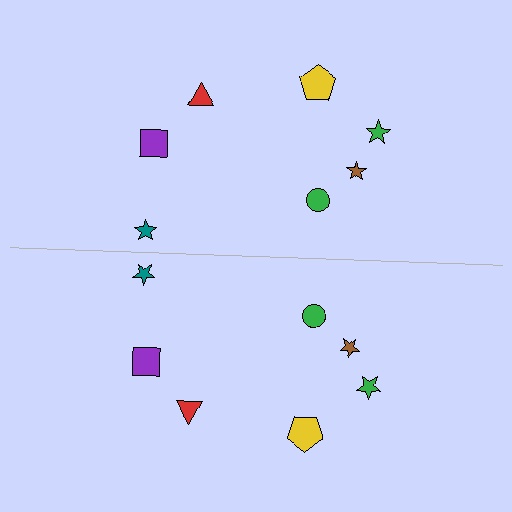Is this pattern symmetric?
Yes, this pattern has bilateral (reflection) symmetry.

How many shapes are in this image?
There are 14 shapes in this image.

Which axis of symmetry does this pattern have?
The pattern has a horizontal axis of symmetry running through the center of the image.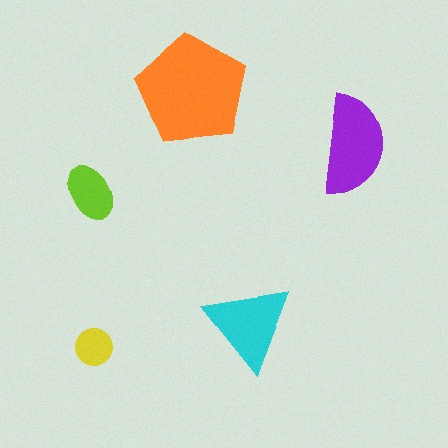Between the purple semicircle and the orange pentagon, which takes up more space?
The orange pentagon.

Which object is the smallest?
The yellow circle.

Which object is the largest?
The orange pentagon.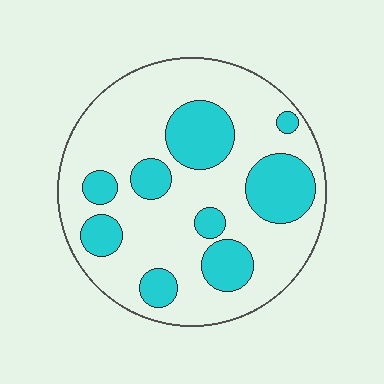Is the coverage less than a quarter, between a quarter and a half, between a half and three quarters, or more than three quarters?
Between a quarter and a half.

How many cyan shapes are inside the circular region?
9.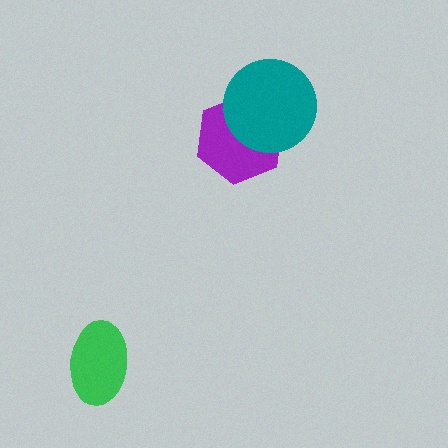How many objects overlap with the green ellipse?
0 objects overlap with the green ellipse.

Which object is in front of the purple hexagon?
The teal circle is in front of the purple hexagon.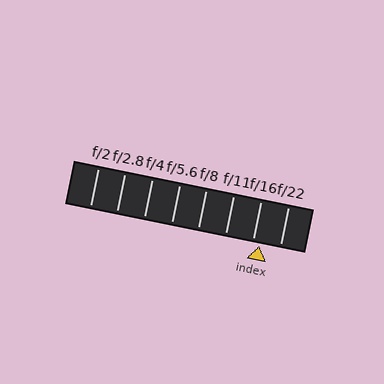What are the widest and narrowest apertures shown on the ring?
The widest aperture shown is f/2 and the narrowest is f/22.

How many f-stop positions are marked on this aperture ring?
There are 8 f-stop positions marked.